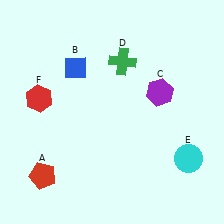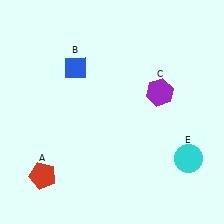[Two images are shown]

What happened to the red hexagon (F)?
The red hexagon (F) was removed in Image 2. It was in the top-left area of Image 1.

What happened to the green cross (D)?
The green cross (D) was removed in Image 2. It was in the top-right area of Image 1.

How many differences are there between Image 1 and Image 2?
There are 2 differences between the two images.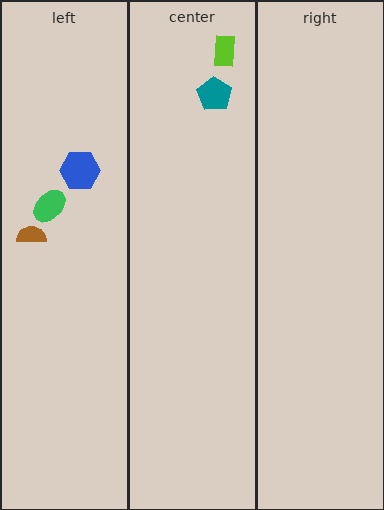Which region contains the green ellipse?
The left region.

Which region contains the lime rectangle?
The center region.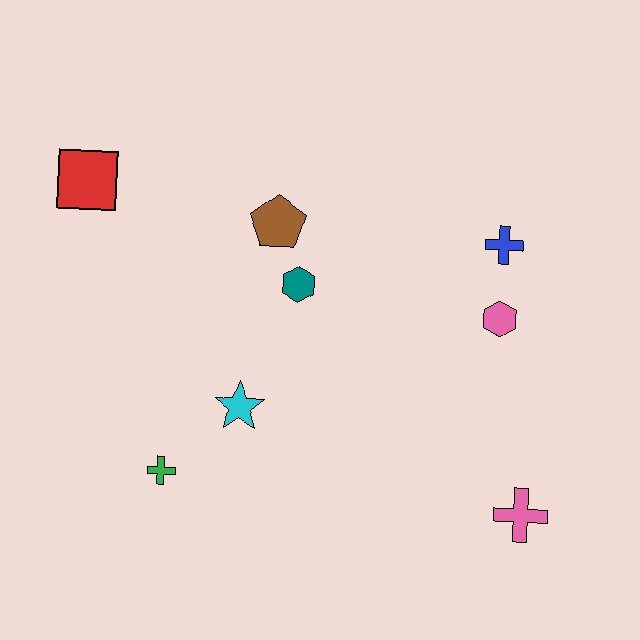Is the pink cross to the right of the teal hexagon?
Yes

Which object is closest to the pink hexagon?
The blue cross is closest to the pink hexagon.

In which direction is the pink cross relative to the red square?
The pink cross is to the right of the red square.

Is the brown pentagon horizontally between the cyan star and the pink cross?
Yes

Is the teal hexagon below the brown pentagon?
Yes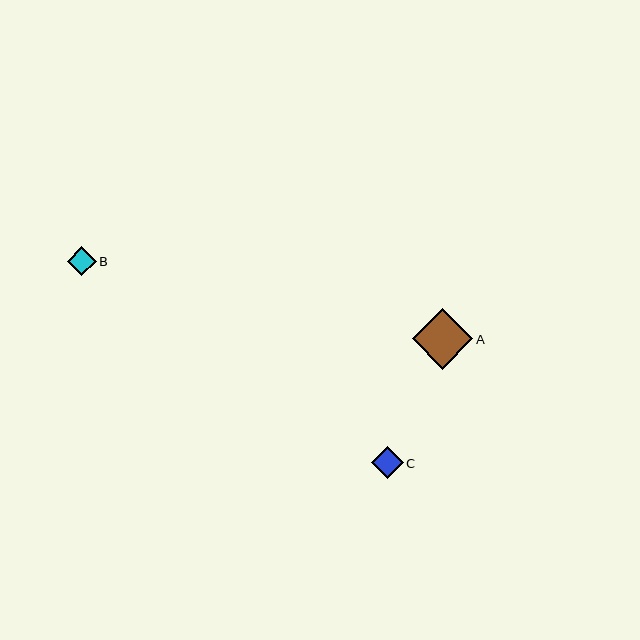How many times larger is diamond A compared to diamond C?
Diamond A is approximately 1.9 times the size of diamond C.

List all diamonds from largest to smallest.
From largest to smallest: A, C, B.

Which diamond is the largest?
Diamond A is the largest with a size of approximately 60 pixels.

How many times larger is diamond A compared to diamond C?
Diamond A is approximately 1.9 times the size of diamond C.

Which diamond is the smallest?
Diamond B is the smallest with a size of approximately 29 pixels.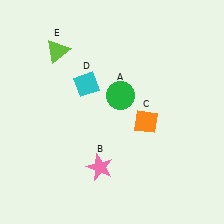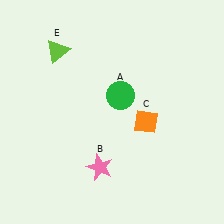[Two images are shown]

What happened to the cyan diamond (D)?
The cyan diamond (D) was removed in Image 2. It was in the top-left area of Image 1.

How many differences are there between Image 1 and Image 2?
There is 1 difference between the two images.